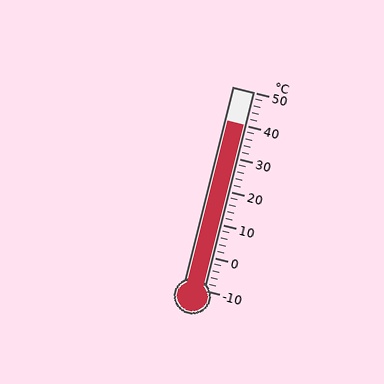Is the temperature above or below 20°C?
The temperature is above 20°C.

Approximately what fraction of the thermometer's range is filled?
The thermometer is filled to approximately 85% of its range.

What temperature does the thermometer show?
The thermometer shows approximately 40°C.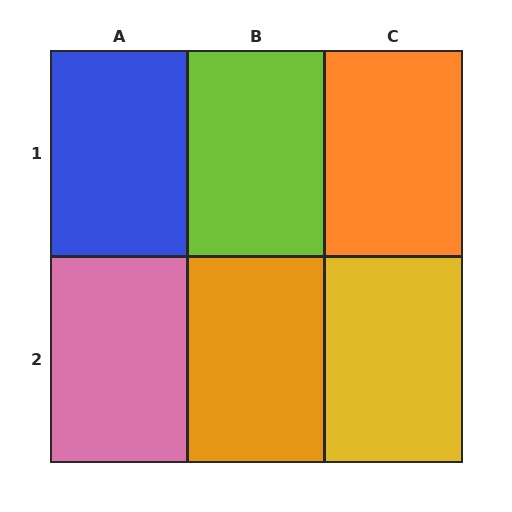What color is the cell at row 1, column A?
Blue.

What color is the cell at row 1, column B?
Lime.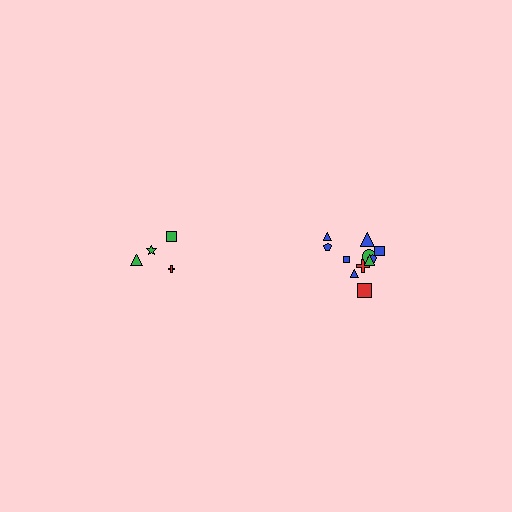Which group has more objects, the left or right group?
The right group.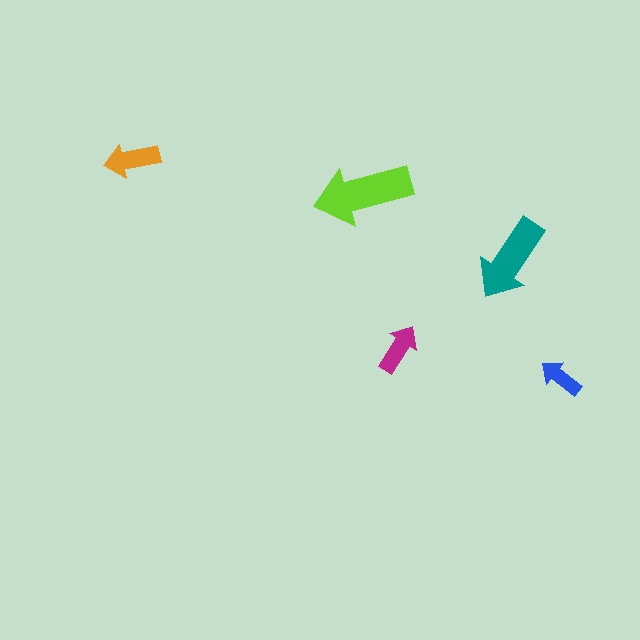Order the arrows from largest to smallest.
the lime one, the teal one, the orange one, the magenta one, the blue one.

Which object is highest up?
The orange arrow is topmost.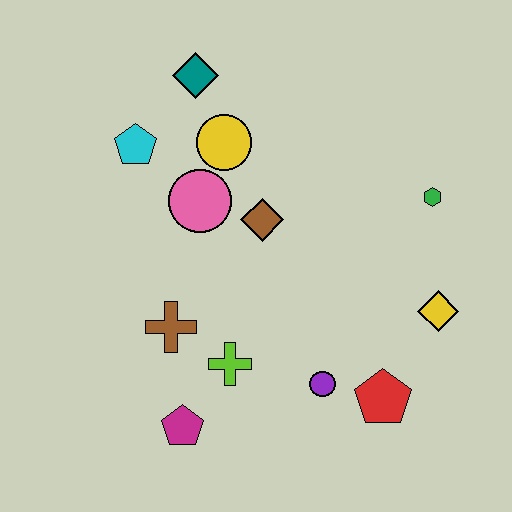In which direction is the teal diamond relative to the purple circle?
The teal diamond is above the purple circle.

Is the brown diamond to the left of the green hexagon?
Yes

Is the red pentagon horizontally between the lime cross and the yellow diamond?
Yes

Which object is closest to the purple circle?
The red pentagon is closest to the purple circle.